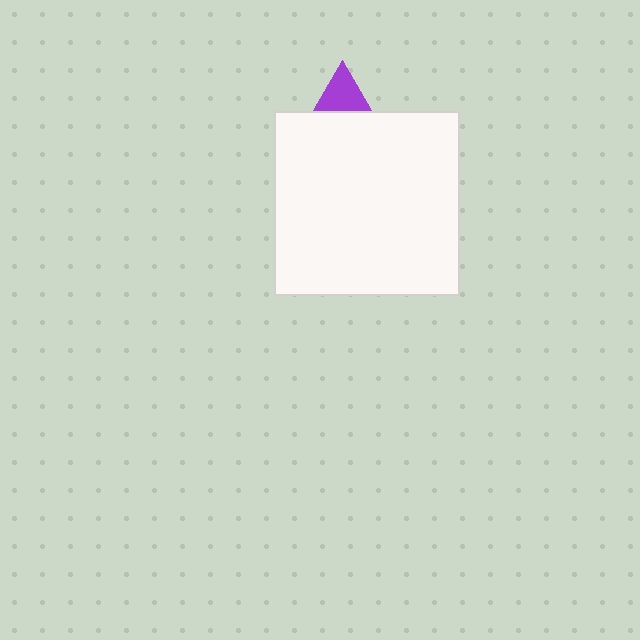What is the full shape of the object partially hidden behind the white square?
The partially hidden object is a purple triangle.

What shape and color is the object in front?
The object in front is a white square.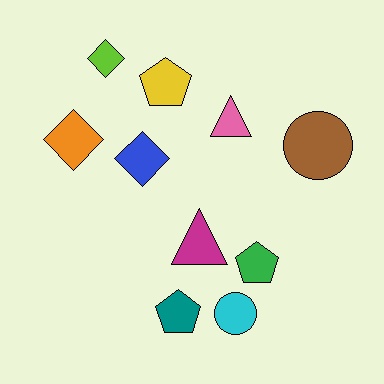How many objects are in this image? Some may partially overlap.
There are 10 objects.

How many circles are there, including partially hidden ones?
There are 2 circles.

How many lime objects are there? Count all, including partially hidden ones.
There is 1 lime object.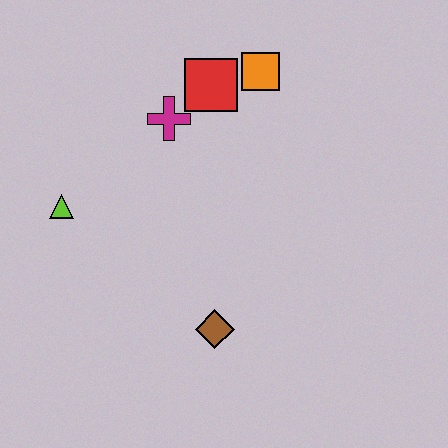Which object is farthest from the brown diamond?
The orange square is farthest from the brown diamond.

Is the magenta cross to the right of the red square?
No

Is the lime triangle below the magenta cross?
Yes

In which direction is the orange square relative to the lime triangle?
The orange square is to the right of the lime triangle.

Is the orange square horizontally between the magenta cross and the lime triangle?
No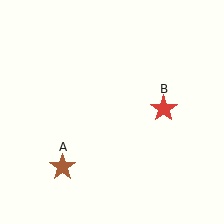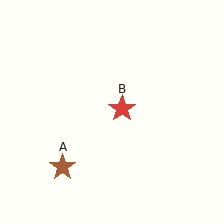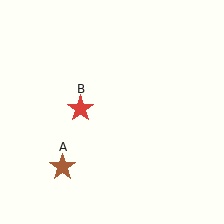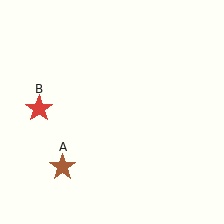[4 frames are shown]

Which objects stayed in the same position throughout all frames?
Brown star (object A) remained stationary.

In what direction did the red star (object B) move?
The red star (object B) moved left.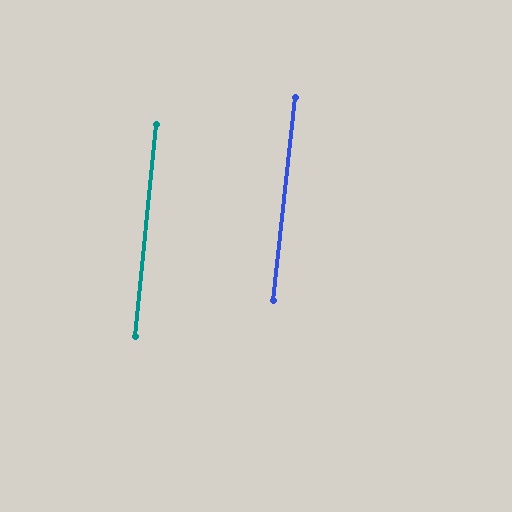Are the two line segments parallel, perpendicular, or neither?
Parallel — their directions differ by only 0.4°.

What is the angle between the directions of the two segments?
Approximately 0 degrees.